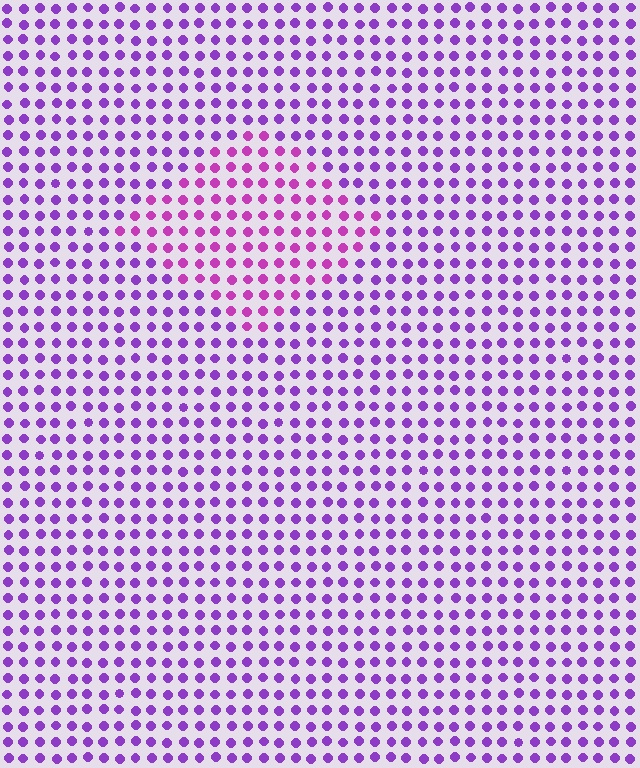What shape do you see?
I see a diamond.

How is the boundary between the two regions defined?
The boundary is defined purely by a slight shift in hue (about 30 degrees). Spacing, size, and orientation are identical on both sides.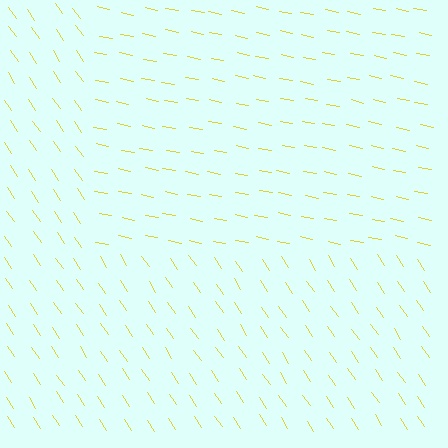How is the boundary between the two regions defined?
The boundary is defined purely by a change in line orientation (approximately 45 degrees difference). All lines are the same color and thickness.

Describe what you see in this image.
The image is filled with small yellow line segments. A rectangle region in the image has lines oriented differently from the surrounding lines, creating a visible texture boundary.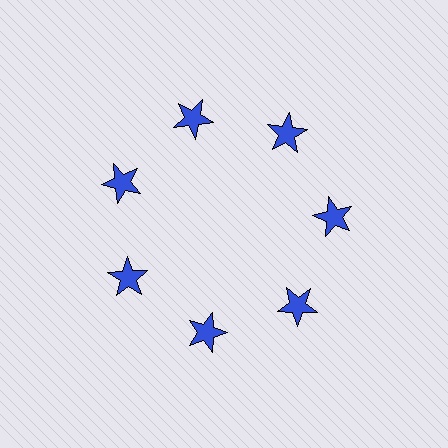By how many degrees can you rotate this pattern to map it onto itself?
The pattern maps onto itself every 51 degrees of rotation.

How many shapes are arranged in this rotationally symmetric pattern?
There are 7 shapes, arranged in 7 groups of 1.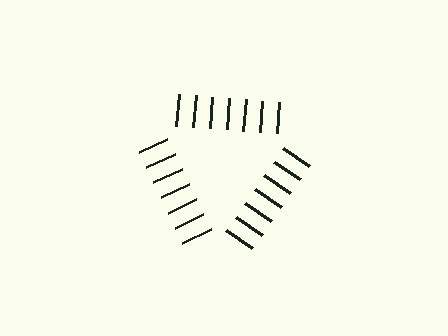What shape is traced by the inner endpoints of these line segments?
An illusory triangle — the line segments terminate on its edges but no continuous stroke is drawn.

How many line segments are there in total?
21 — 7 along each of the 3 edges.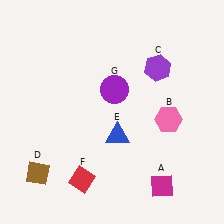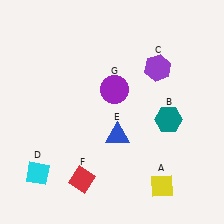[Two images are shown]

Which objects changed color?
A changed from magenta to yellow. B changed from pink to teal. D changed from brown to cyan.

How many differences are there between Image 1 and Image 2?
There are 3 differences between the two images.